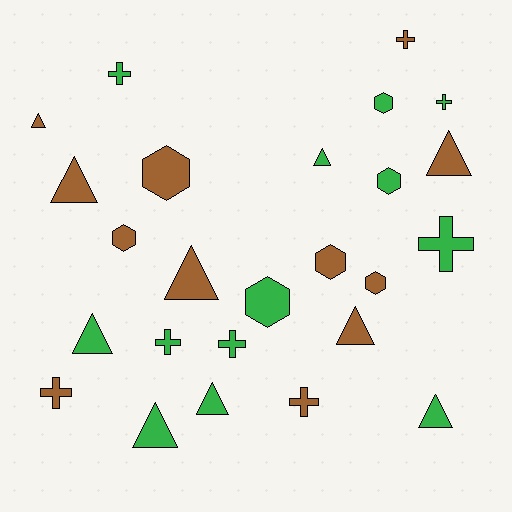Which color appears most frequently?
Green, with 13 objects.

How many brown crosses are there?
There are 3 brown crosses.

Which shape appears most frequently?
Triangle, with 10 objects.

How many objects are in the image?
There are 25 objects.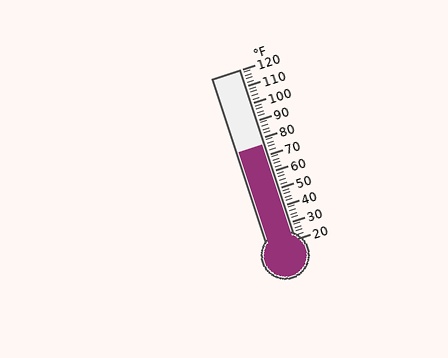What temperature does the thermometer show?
The thermometer shows approximately 76°F.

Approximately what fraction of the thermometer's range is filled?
The thermometer is filled to approximately 55% of its range.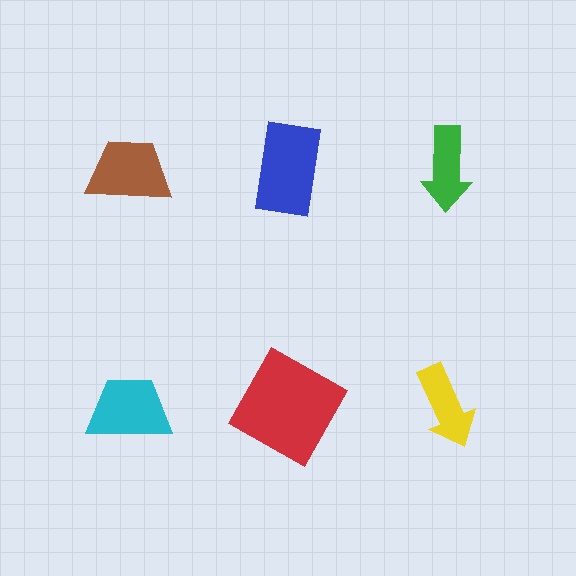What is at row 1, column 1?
A brown trapezoid.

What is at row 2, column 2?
A red square.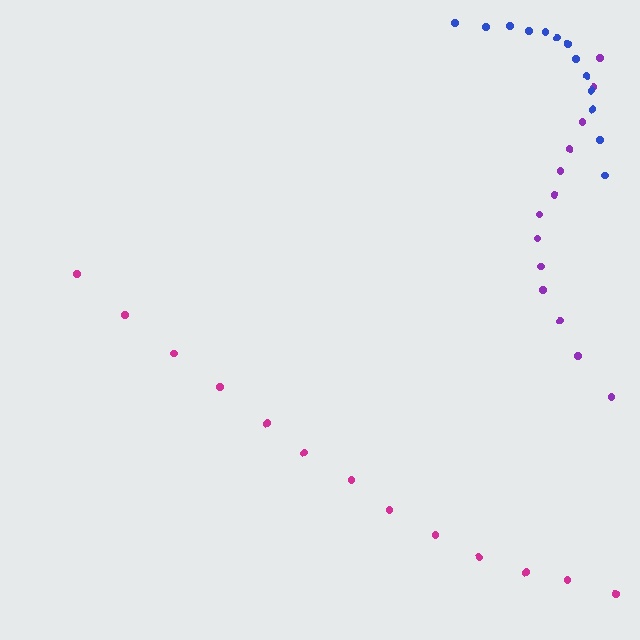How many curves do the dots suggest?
There are 3 distinct paths.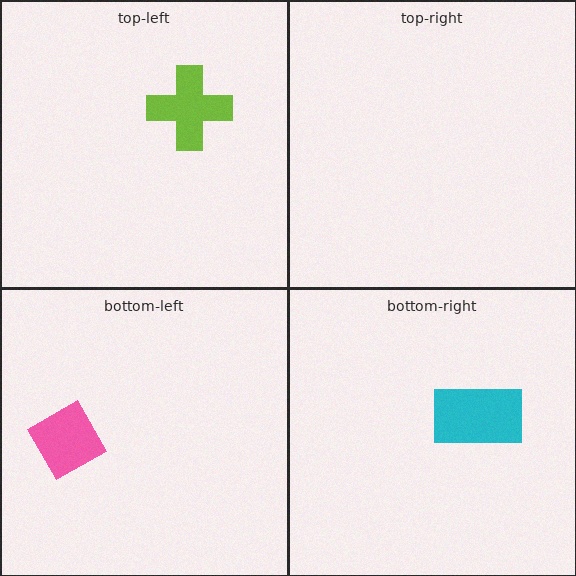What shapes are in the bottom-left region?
The pink square.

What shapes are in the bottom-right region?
The cyan rectangle.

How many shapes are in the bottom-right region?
1.